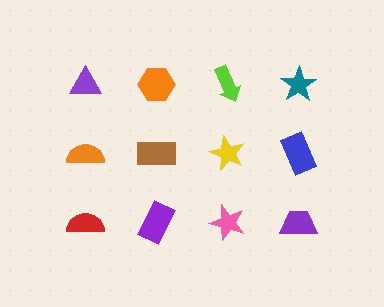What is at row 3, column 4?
A purple trapezoid.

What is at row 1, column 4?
A teal star.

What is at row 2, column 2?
A brown rectangle.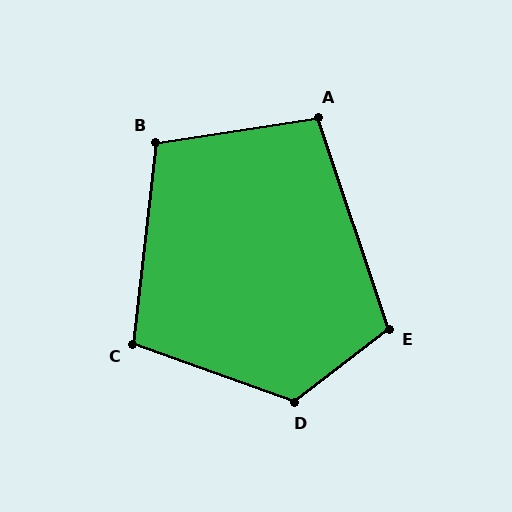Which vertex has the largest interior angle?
D, at approximately 122 degrees.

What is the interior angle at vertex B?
Approximately 105 degrees (obtuse).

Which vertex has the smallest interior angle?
A, at approximately 100 degrees.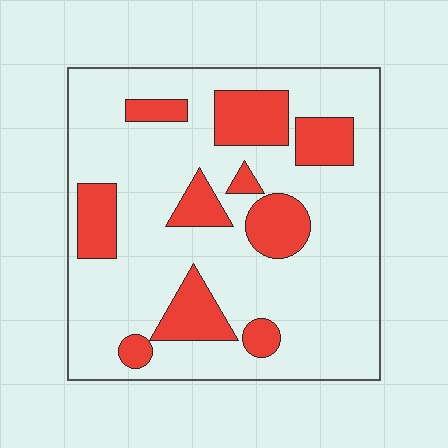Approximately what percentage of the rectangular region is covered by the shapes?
Approximately 25%.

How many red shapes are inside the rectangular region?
10.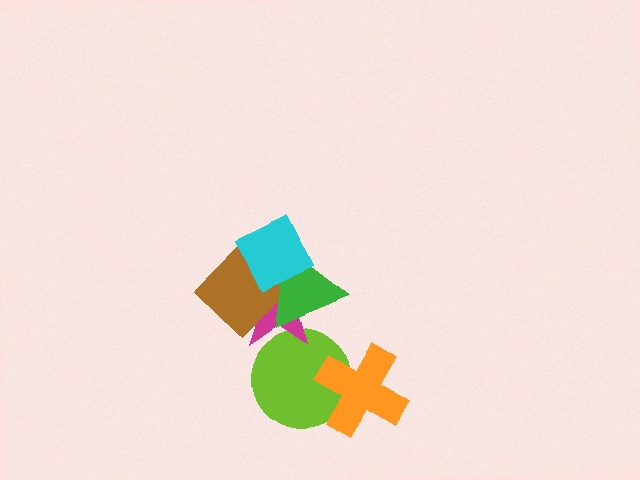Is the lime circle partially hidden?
Yes, it is partially covered by another shape.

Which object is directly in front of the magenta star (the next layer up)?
The brown diamond is directly in front of the magenta star.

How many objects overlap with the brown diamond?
3 objects overlap with the brown diamond.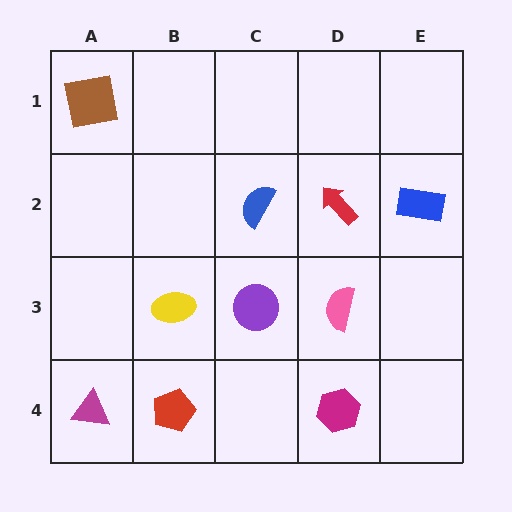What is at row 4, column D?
A magenta hexagon.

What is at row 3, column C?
A purple circle.